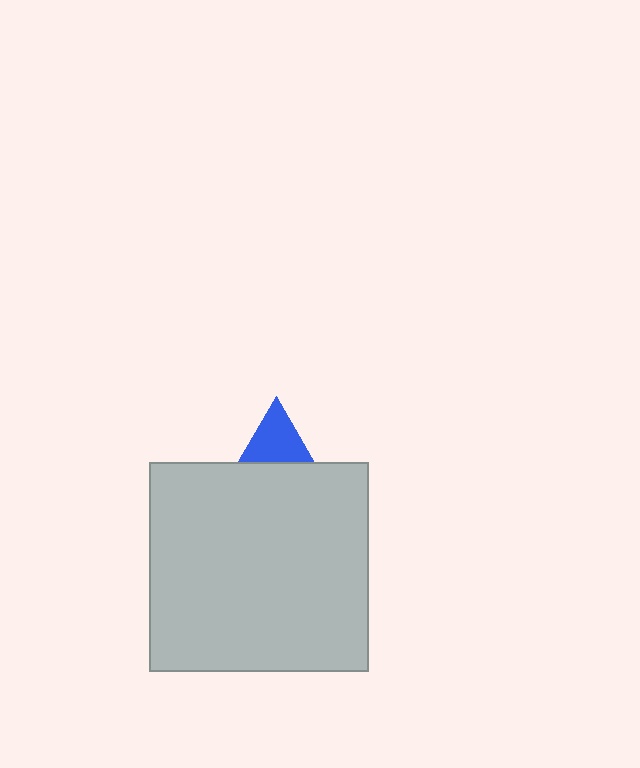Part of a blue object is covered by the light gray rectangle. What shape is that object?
It is a triangle.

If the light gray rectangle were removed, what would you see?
You would see the complete blue triangle.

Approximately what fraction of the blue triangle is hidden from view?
Roughly 53% of the blue triangle is hidden behind the light gray rectangle.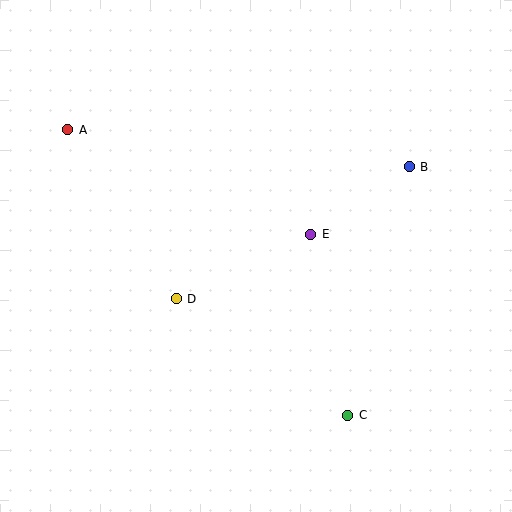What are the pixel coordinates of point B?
Point B is at (409, 167).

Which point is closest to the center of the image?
Point E at (311, 234) is closest to the center.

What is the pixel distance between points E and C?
The distance between E and C is 185 pixels.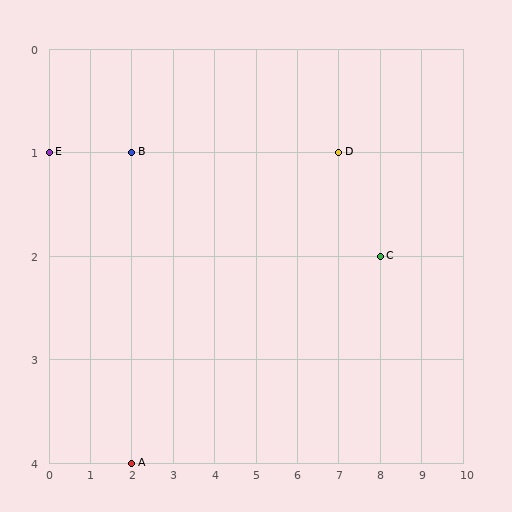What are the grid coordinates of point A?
Point A is at grid coordinates (2, 4).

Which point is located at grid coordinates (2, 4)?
Point A is at (2, 4).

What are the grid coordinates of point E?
Point E is at grid coordinates (0, 1).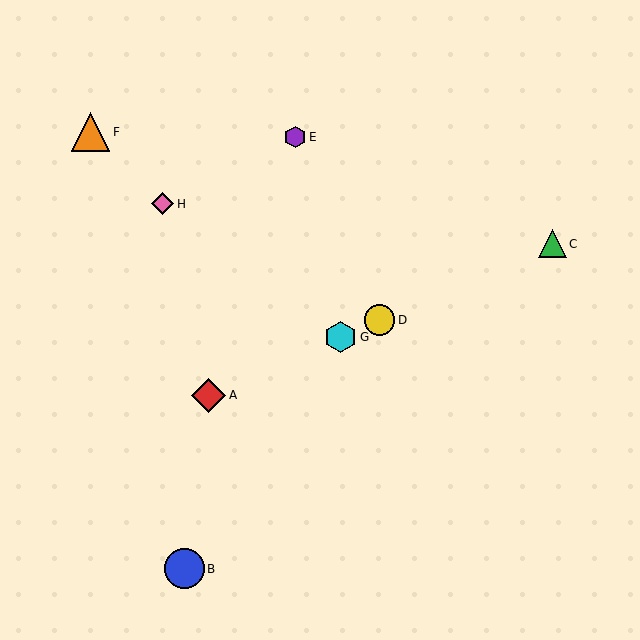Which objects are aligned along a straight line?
Objects A, C, D, G are aligned along a straight line.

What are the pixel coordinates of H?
Object H is at (163, 204).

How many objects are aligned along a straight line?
4 objects (A, C, D, G) are aligned along a straight line.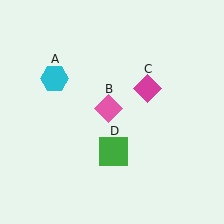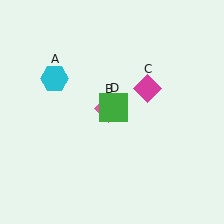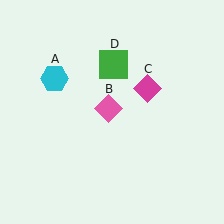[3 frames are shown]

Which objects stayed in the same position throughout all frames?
Cyan hexagon (object A) and pink diamond (object B) and magenta diamond (object C) remained stationary.